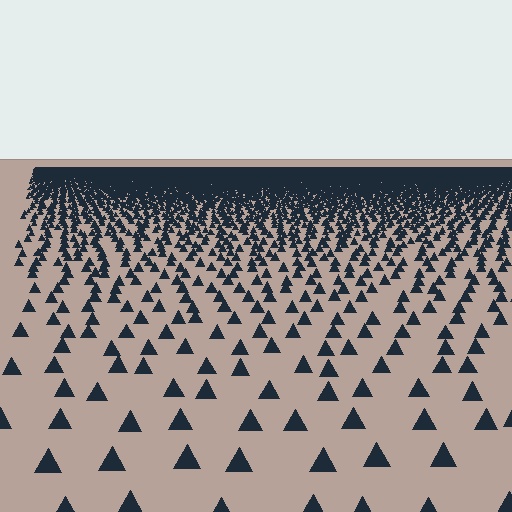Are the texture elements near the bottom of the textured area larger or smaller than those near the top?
Larger. Near the bottom, elements are closer to the viewer and appear at a bigger on-screen size.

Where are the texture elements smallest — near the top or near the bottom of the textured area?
Near the top.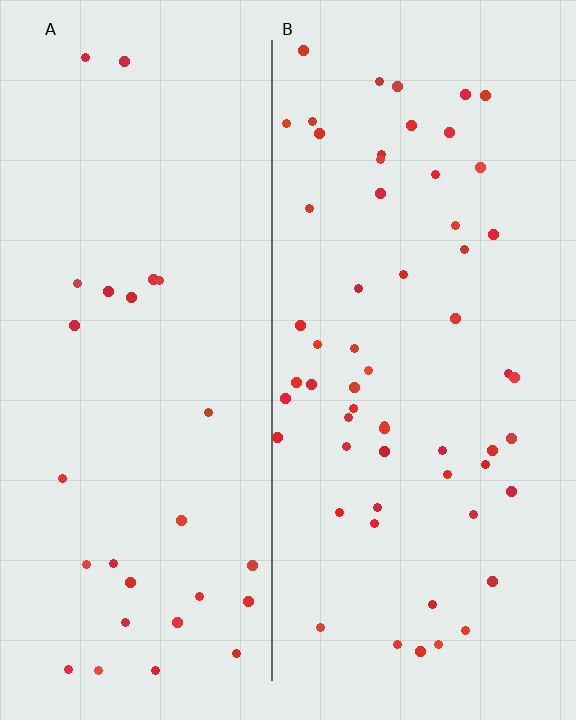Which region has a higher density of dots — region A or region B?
B (the right).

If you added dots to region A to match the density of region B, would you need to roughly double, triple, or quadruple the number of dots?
Approximately double.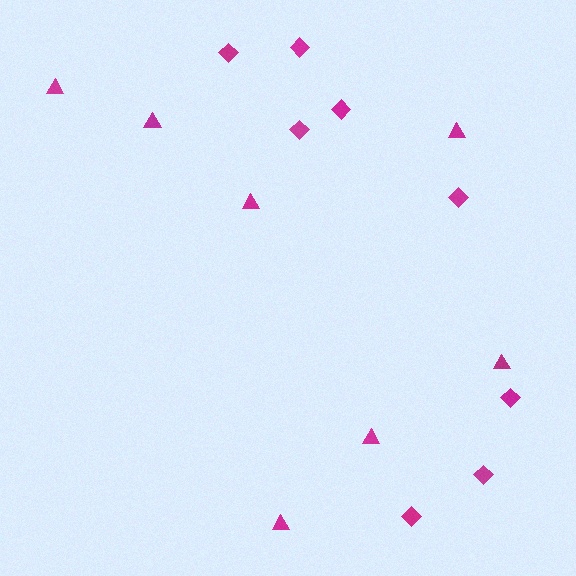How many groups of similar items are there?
There are 2 groups: one group of triangles (7) and one group of diamonds (8).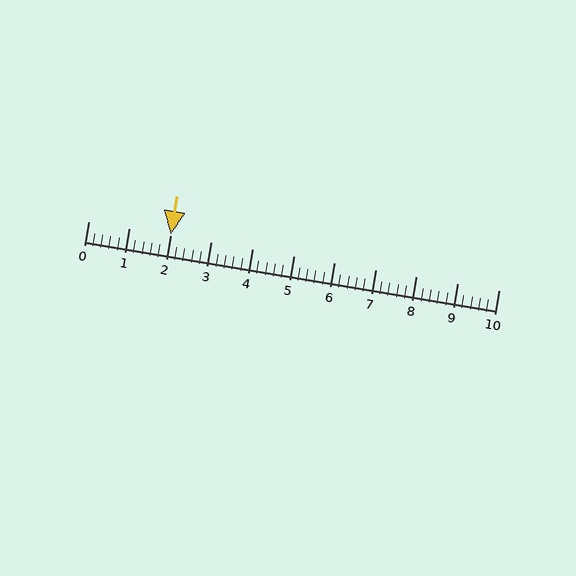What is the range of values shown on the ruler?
The ruler shows values from 0 to 10.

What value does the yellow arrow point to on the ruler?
The yellow arrow points to approximately 2.0.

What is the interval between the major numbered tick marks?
The major tick marks are spaced 1 units apart.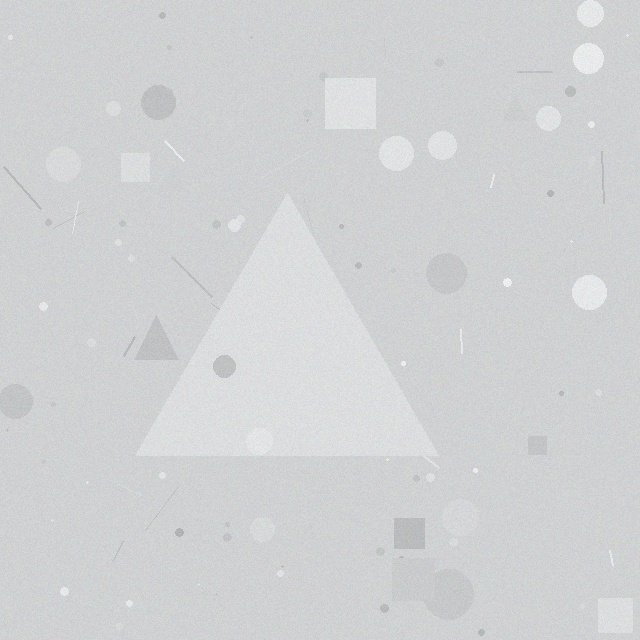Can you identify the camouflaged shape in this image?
The camouflaged shape is a triangle.